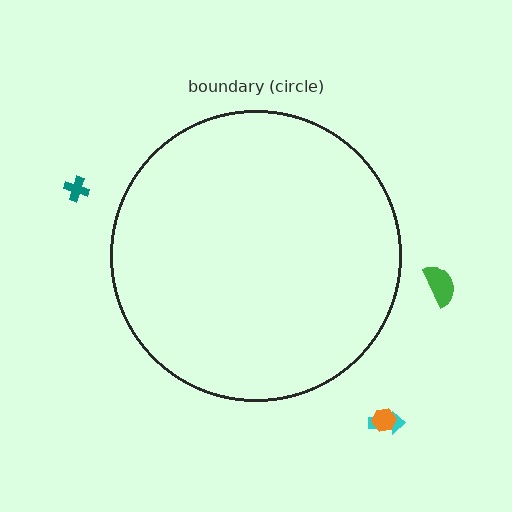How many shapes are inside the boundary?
0 inside, 4 outside.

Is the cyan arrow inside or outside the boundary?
Outside.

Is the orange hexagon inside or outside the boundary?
Outside.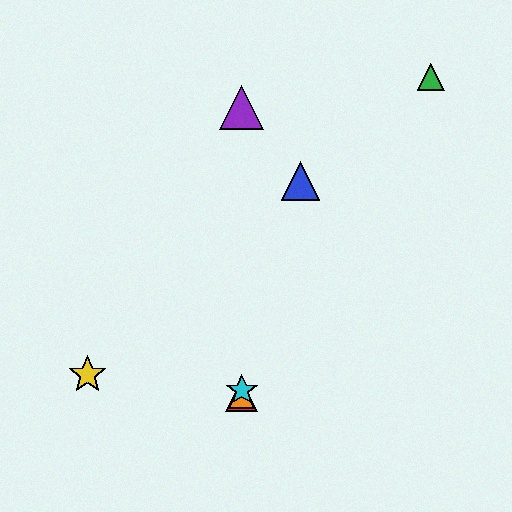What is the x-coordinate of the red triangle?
The red triangle is at x≈242.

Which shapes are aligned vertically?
The red triangle, the purple triangle, the orange triangle, the cyan star are aligned vertically.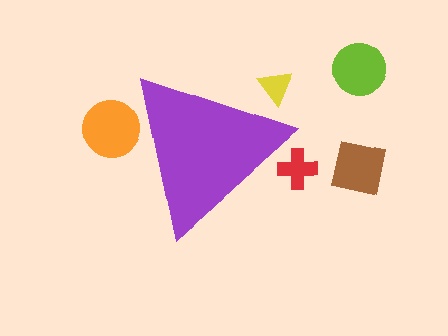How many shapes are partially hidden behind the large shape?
3 shapes are partially hidden.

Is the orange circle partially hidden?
Yes, the orange circle is partially hidden behind the purple triangle.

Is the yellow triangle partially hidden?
Yes, the yellow triangle is partially hidden behind the purple triangle.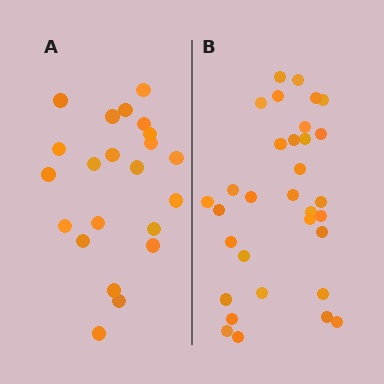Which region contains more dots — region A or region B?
Region B (the right region) has more dots.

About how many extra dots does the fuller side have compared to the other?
Region B has roughly 10 or so more dots than region A.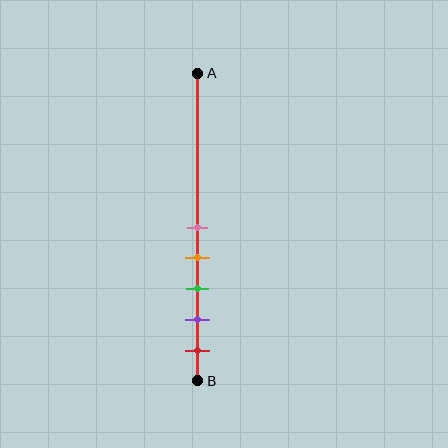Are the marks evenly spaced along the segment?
Yes, the marks are approximately evenly spaced.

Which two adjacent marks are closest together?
The pink and orange marks are the closest adjacent pair.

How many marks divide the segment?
There are 5 marks dividing the segment.